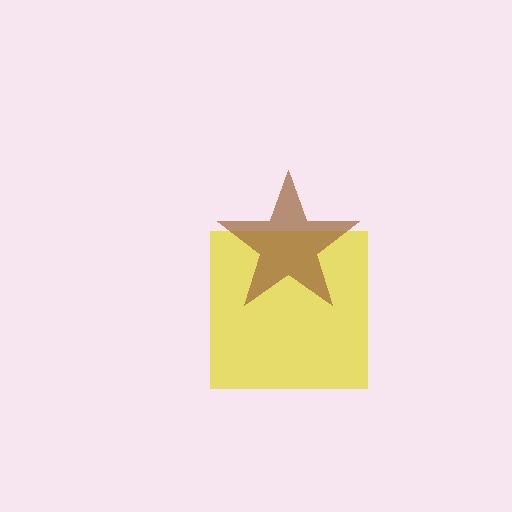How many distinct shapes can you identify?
There are 2 distinct shapes: a yellow square, a brown star.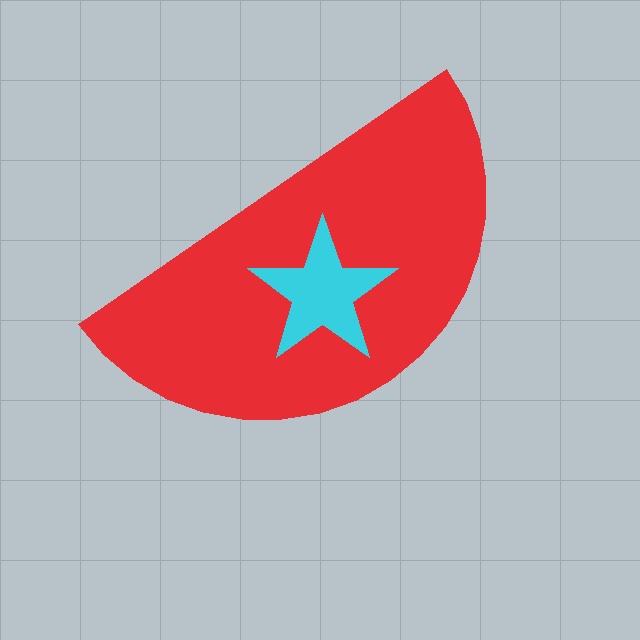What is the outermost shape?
The red semicircle.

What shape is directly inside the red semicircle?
The cyan star.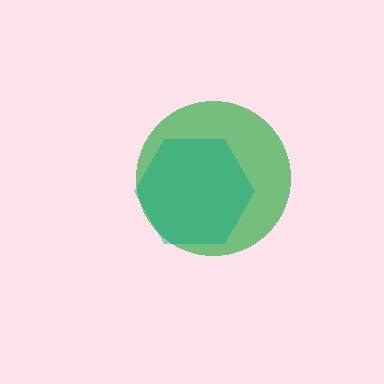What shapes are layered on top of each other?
The layered shapes are: a green circle, a teal hexagon.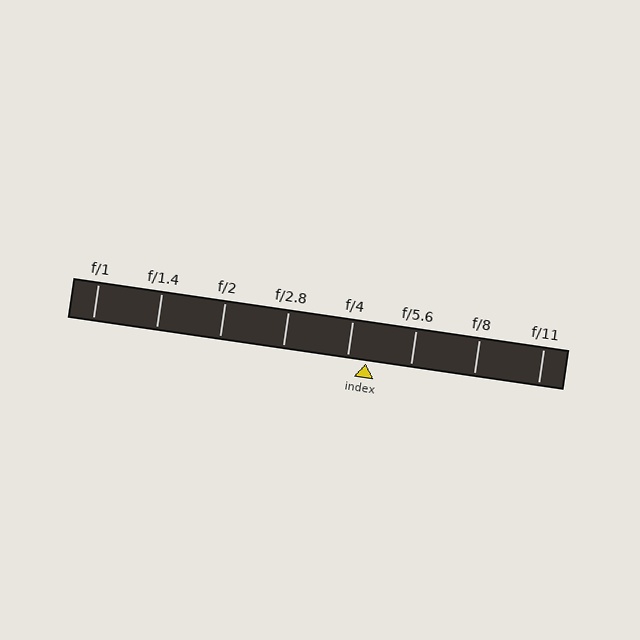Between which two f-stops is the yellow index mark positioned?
The index mark is between f/4 and f/5.6.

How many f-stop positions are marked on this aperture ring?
There are 8 f-stop positions marked.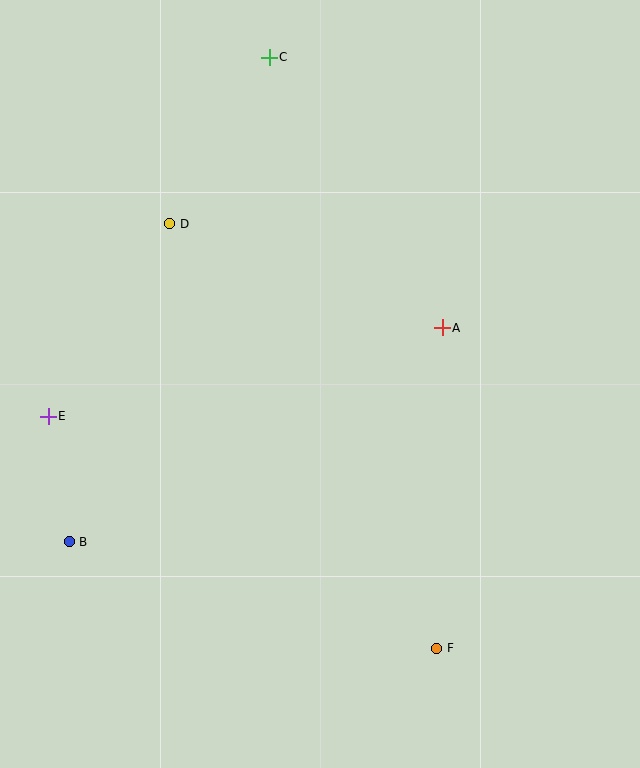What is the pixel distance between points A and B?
The distance between A and B is 430 pixels.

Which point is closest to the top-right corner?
Point C is closest to the top-right corner.